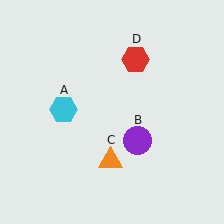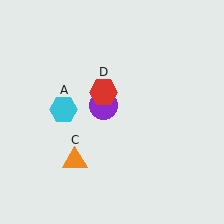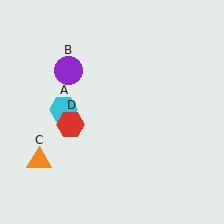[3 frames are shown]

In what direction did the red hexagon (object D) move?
The red hexagon (object D) moved down and to the left.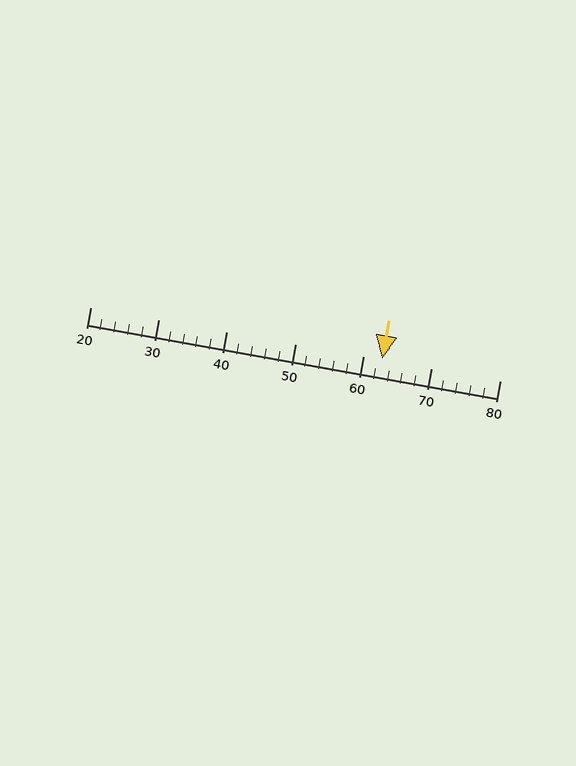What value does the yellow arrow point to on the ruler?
The yellow arrow points to approximately 63.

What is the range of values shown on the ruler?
The ruler shows values from 20 to 80.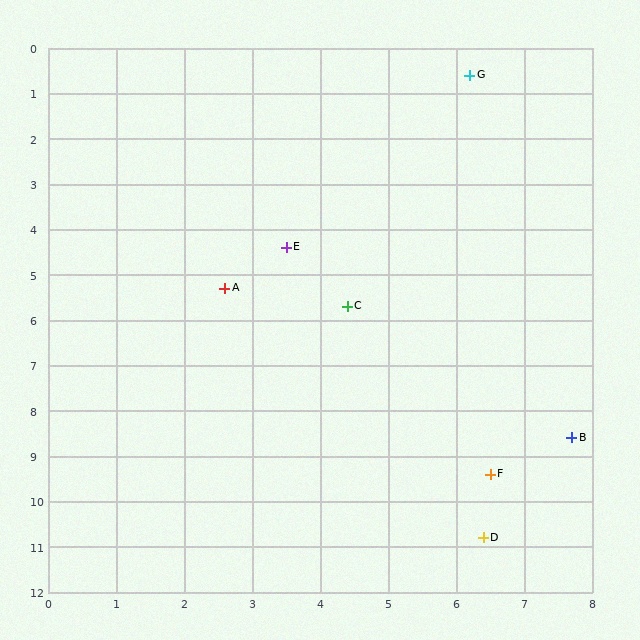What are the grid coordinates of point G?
Point G is at approximately (6.2, 0.6).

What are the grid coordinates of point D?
Point D is at approximately (6.4, 10.8).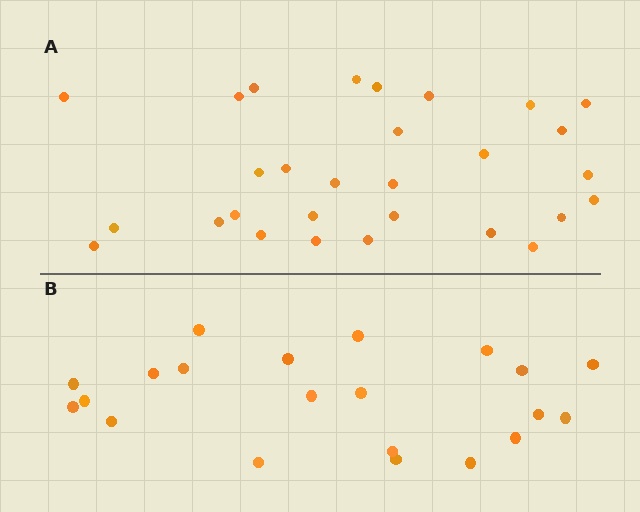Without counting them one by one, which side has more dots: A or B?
Region A (the top region) has more dots.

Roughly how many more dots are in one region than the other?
Region A has roughly 8 or so more dots than region B.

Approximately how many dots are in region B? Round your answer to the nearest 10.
About 20 dots. (The exact count is 21, which rounds to 20.)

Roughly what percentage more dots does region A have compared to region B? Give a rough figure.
About 40% more.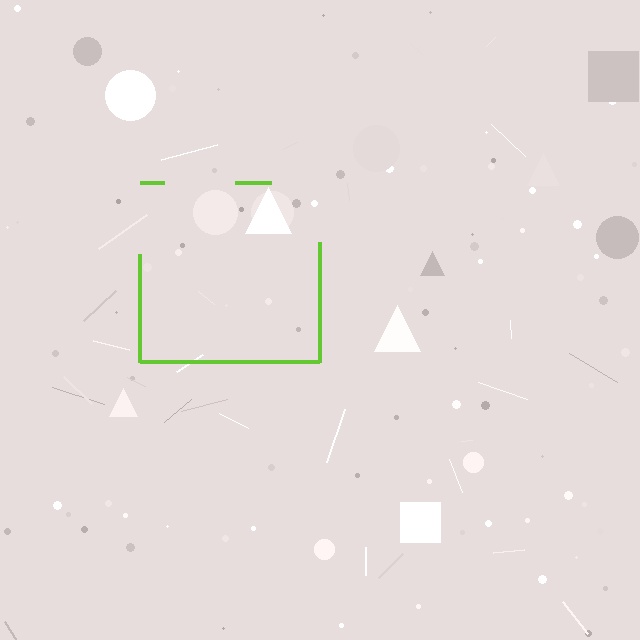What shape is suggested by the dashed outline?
The dashed outline suggests a square.